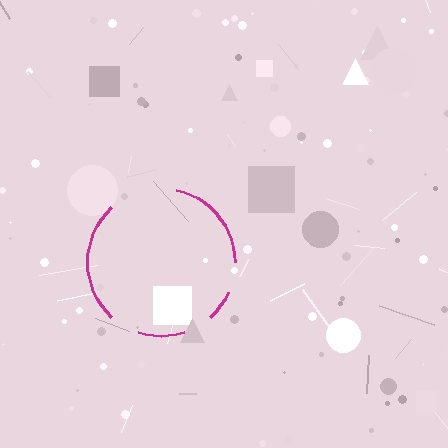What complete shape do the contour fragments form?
The contour fragments form a circle.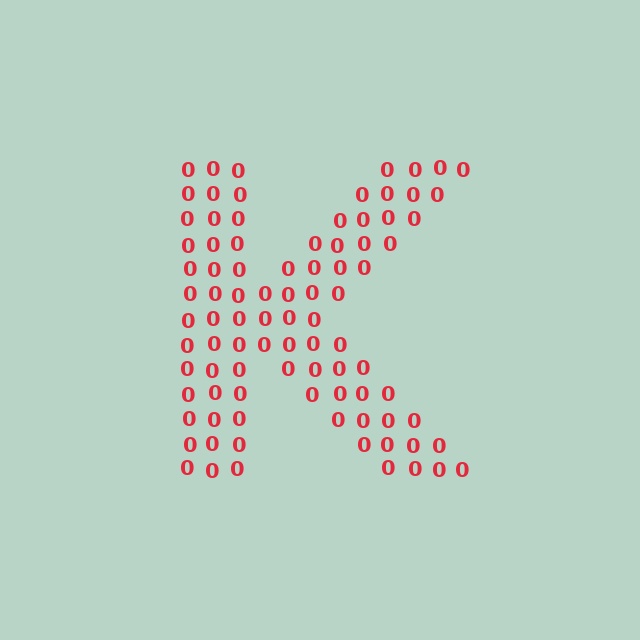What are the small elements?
The small elements are digit 0's.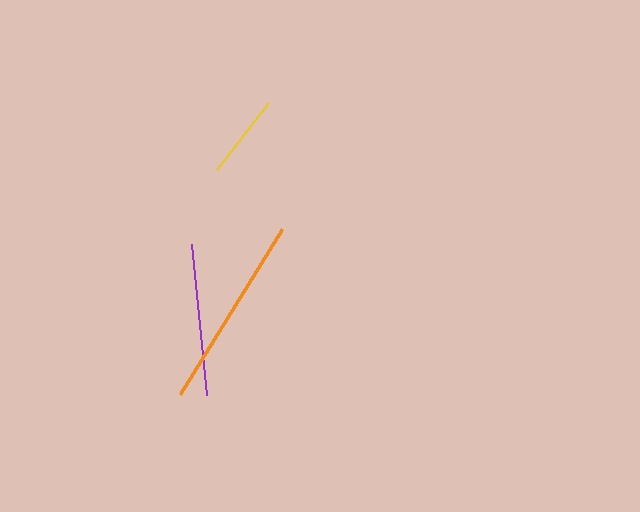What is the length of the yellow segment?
The yellow segment is approximately 84 pixels long.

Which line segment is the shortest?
The yellow line is the shortest at approximately 84 pixels.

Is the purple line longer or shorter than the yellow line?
The purple line is longer than the yellow line.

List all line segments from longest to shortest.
From longest to shortest: orange, purple, yellow.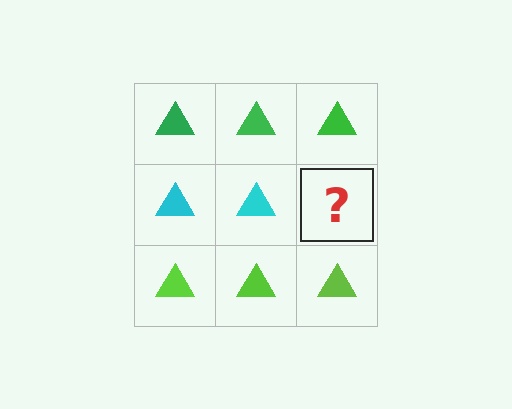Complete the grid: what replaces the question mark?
The question mark should be replaced with a cyan triangle.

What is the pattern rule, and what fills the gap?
The rule is that each row has a consistent color. The gap should be filled with a cyan triangle.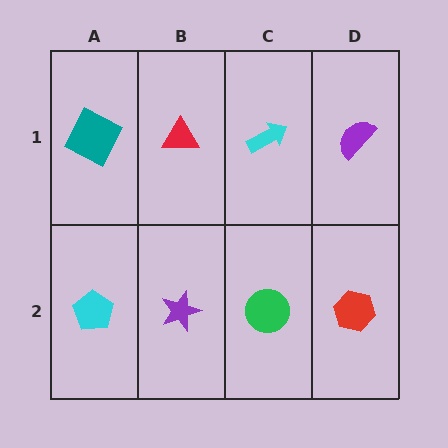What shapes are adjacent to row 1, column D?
A red hexagon (row 2, column D), a cyan arrow (row 1, column C).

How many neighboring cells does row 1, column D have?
2.